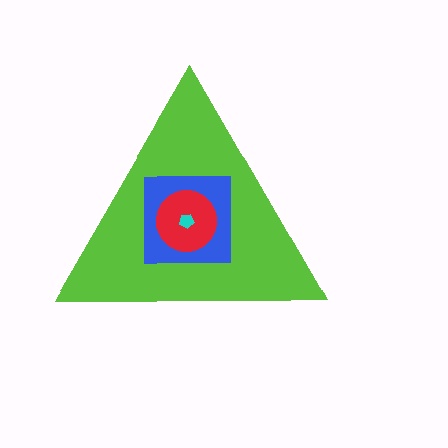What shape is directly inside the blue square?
The red circle.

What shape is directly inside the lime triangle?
The blue square.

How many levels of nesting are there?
4.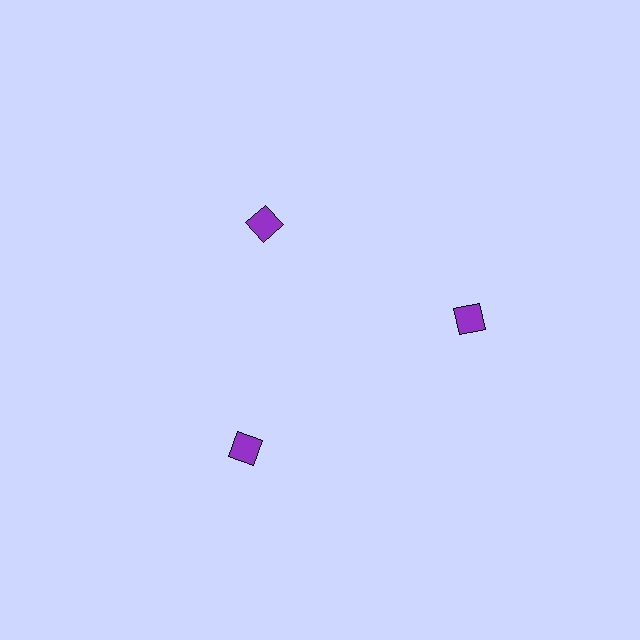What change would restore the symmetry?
The symmetry would be restored by moving it outward, back onto the ring so that all 3 squares sit at equal angles and equal distance from the center.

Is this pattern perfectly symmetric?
No. The 3 purple squares are arranged in a ring, but one element near the 11 o'clock position is pulled inward toward the center, breaking the 3-fold rotational symmetry.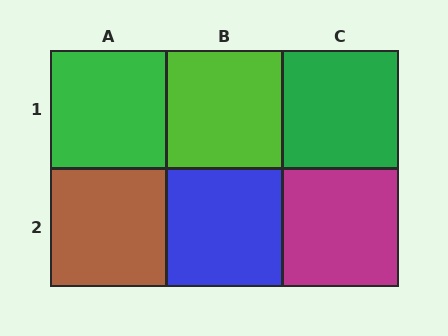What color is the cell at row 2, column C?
Magenta.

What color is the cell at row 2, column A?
Brown.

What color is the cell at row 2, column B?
Blue.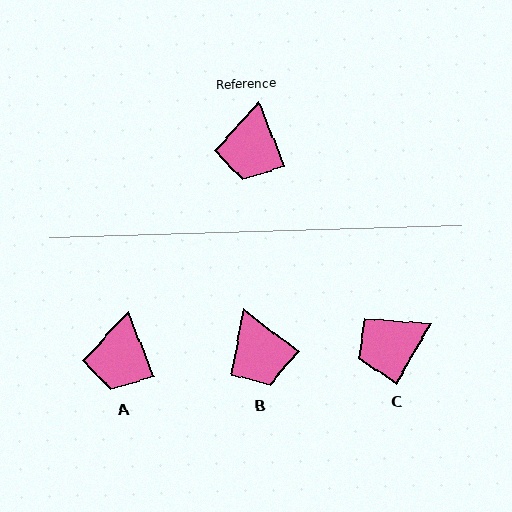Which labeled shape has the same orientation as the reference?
A.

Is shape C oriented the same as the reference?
No, it is off by about 51 degrees.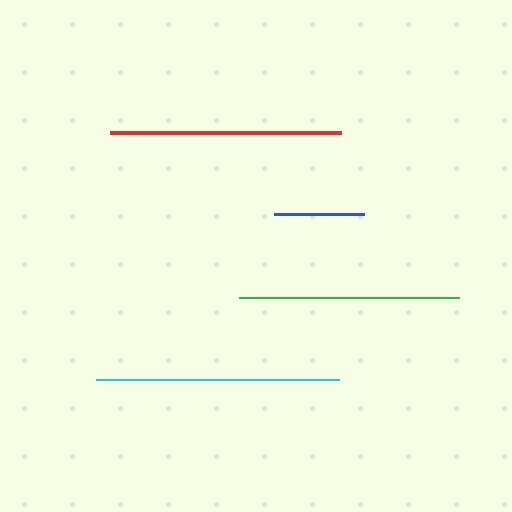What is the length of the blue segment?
The blue segment is approximately 90 pixels long.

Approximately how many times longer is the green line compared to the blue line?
The green line is approximately 2.4 times the length of the blue line.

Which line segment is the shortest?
The blue line is the shortest at approximately 90 pixels.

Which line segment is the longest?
The cyan line is the longest at approximately 243 pixels.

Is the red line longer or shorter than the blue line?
The red line is longer than the blue line.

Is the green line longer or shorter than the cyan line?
The cyan line is longer than the green line.